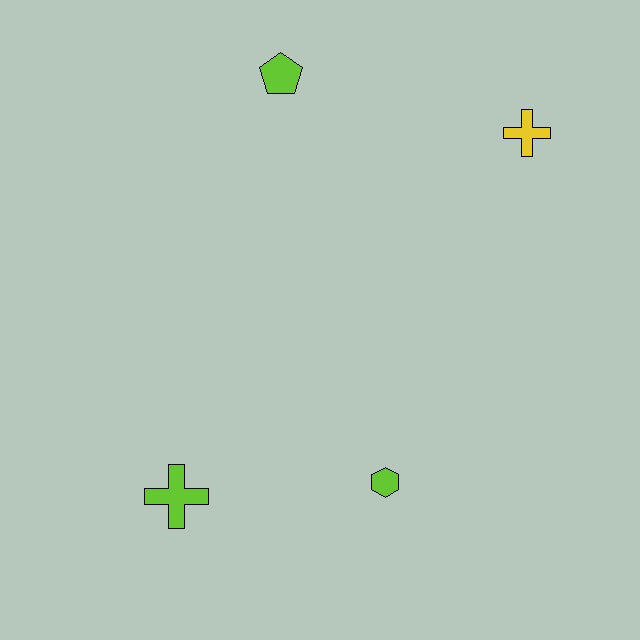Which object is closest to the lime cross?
The lime hexagon is closest to the lime cross.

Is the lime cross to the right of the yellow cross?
No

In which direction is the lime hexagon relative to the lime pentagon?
The lime hexagon is below the lime pentagon.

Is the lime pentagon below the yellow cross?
No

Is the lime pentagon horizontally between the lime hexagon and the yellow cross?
No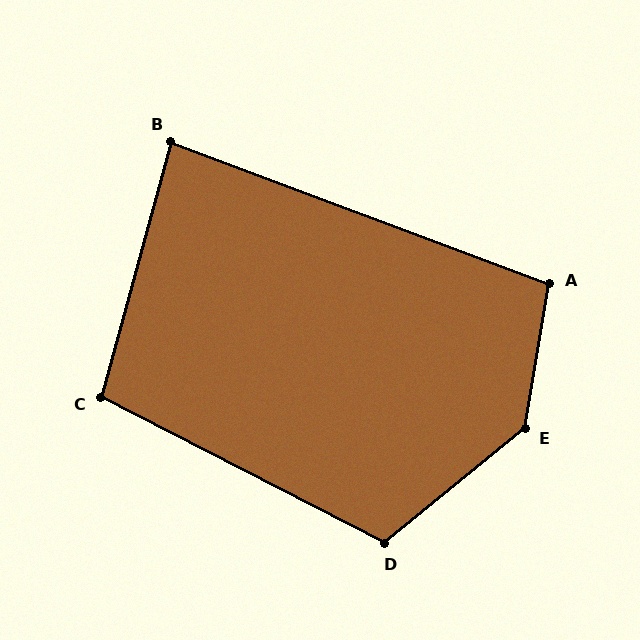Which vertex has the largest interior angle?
E, at approximately 139 degrees.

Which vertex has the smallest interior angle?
B, at approximately 85 degrees.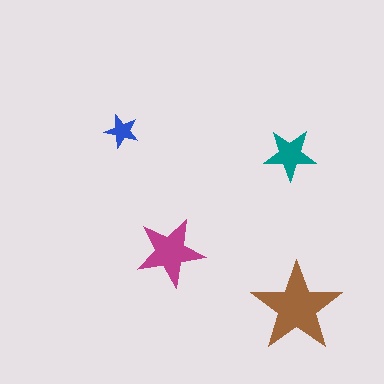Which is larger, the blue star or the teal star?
The teal one.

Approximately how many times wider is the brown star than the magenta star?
About 1.5 times wider.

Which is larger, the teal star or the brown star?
The brown one.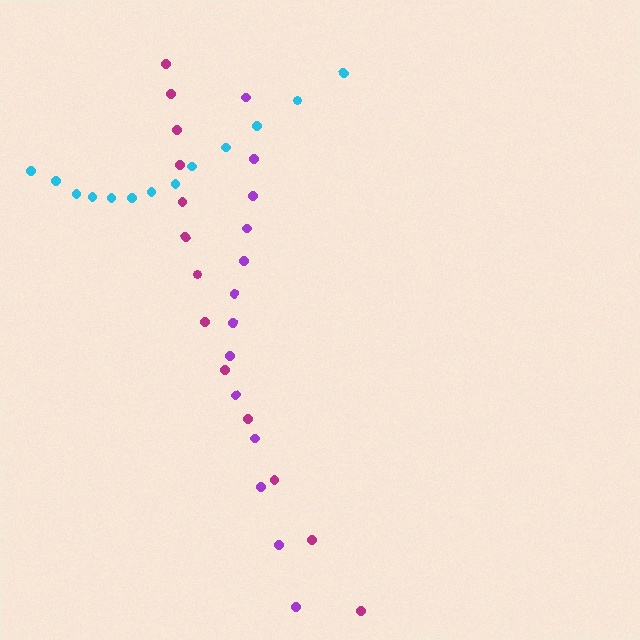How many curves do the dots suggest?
There are 3 distinct paths.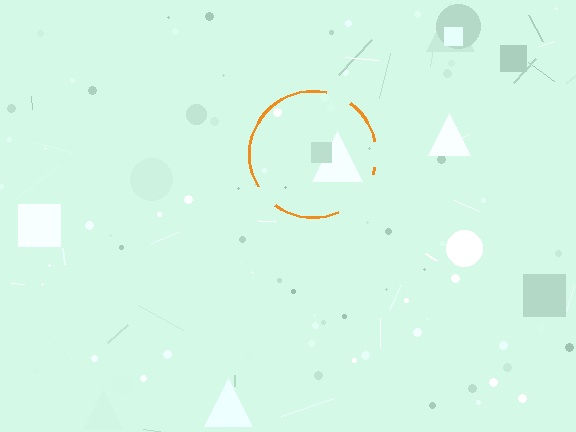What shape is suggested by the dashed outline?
The dashed outline suggests a circle.